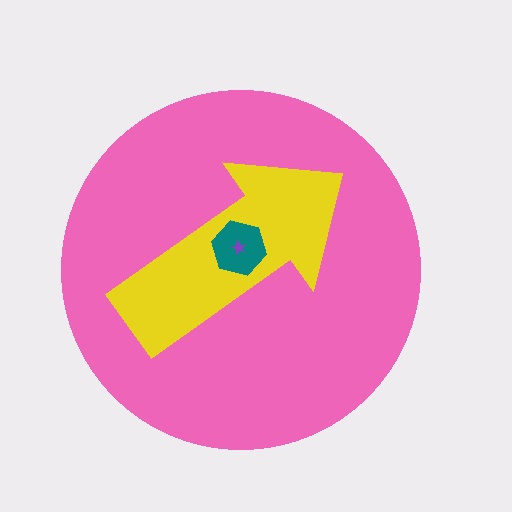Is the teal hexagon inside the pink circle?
Yes.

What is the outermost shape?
The pink circle.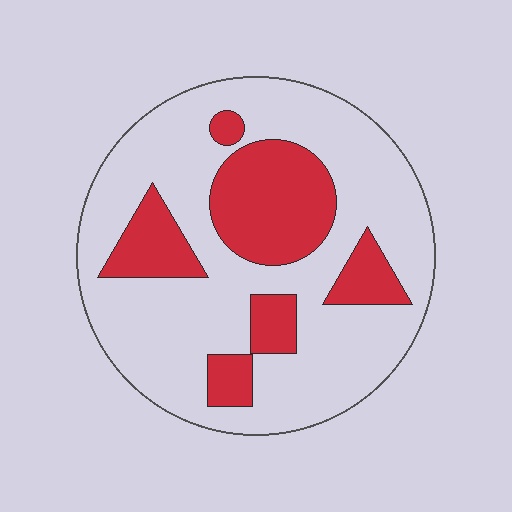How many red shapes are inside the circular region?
6.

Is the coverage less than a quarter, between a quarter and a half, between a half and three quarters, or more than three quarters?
Between a quarter and a half.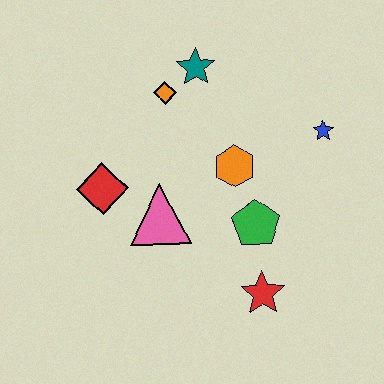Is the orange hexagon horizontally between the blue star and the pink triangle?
Yes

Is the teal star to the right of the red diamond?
Yes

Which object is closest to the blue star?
The orange hexagon is closest to the blue star.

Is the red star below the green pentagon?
Yes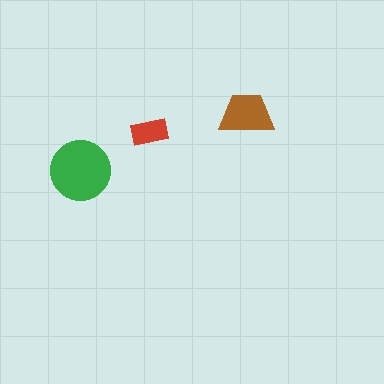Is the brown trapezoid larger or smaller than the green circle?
Smaller.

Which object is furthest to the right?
The brown trapezoid is rightmost.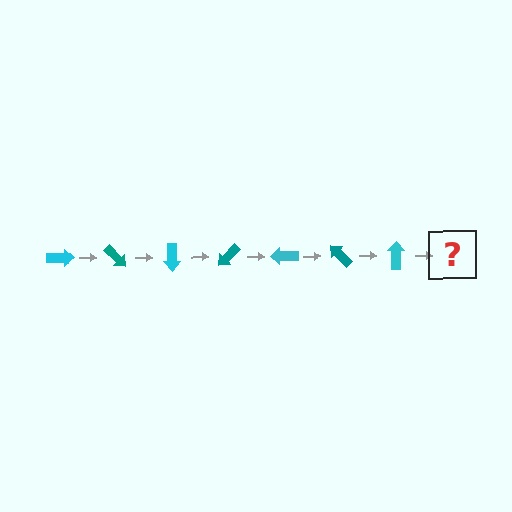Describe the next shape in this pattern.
It should be a teal arrow, rotated 315 degrees from the start.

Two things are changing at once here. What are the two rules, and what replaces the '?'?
The two rules are that it rotates 45 degrees each step and the color cycles through cyan and teal. The '?' should be a teal arrow, rotated 315 degrees from the start.